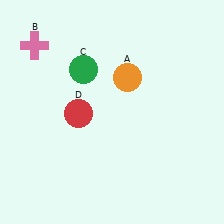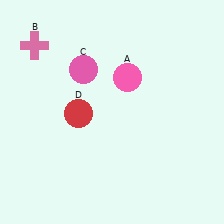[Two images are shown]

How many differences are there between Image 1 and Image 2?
There are 2 differences between the two images.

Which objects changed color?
A changed from orange to pink. C changed from green to pink.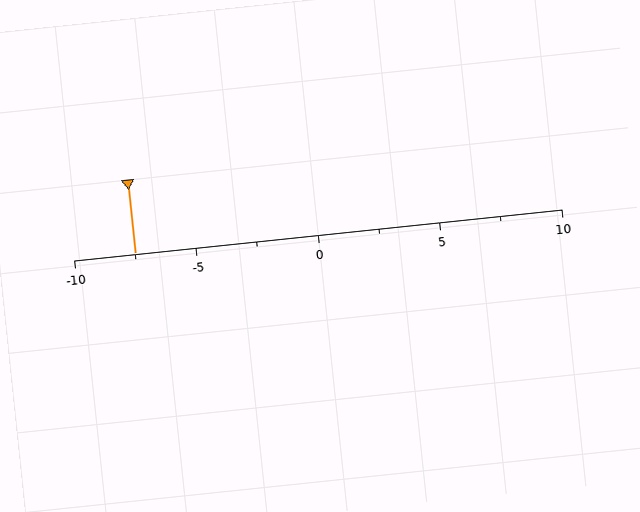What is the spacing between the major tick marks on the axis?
The major ticks are spaced 5 apart.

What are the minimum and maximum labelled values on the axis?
The axis runs from -10 to 10.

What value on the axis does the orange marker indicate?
The marker indicates approximately -7.5.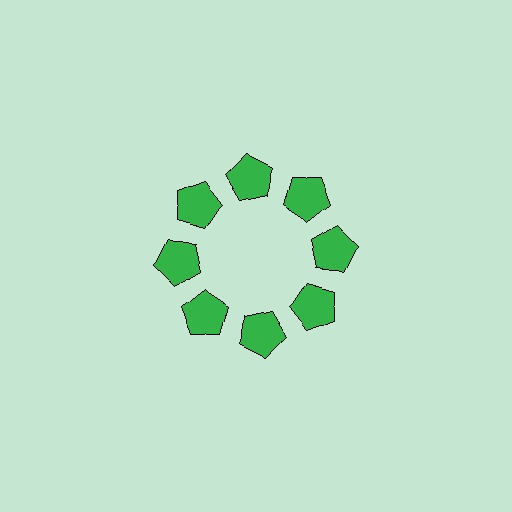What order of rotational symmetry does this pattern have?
This pattern has 8-fold rotational symmetry.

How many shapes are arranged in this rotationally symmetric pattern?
There are 8 shapes, arranged in 8 groups of 1.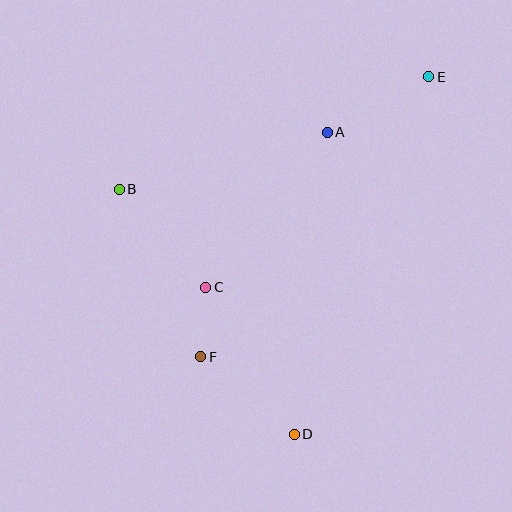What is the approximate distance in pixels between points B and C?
The distance between B and C is approximately 130 pixels.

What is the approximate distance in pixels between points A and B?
The distance between A and B is approximately 216 pixels.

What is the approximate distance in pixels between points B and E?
The distance between B and E is approximately 330 pixels.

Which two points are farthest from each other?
Points D and E are farthest from each other.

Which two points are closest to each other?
Points C and F are closest to each other.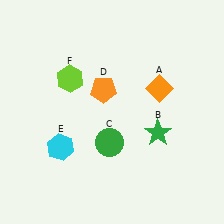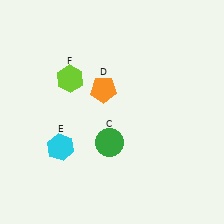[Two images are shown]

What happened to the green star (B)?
The green star (B) was removed in Image 2. It was in the bottom-right area of Image 1.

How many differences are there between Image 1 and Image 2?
There are 2 differences between the two images.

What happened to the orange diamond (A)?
The orange diamond (A) was removed in Image 2. It was in the top-right area of Image 1.